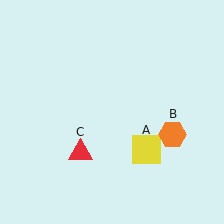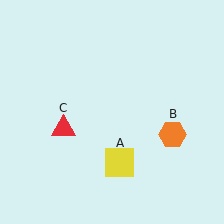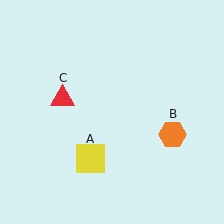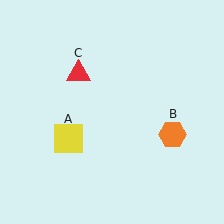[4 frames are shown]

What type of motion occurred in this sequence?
The yellow square (object A), red triangle (object C) rotated clockwise around the center of the scene.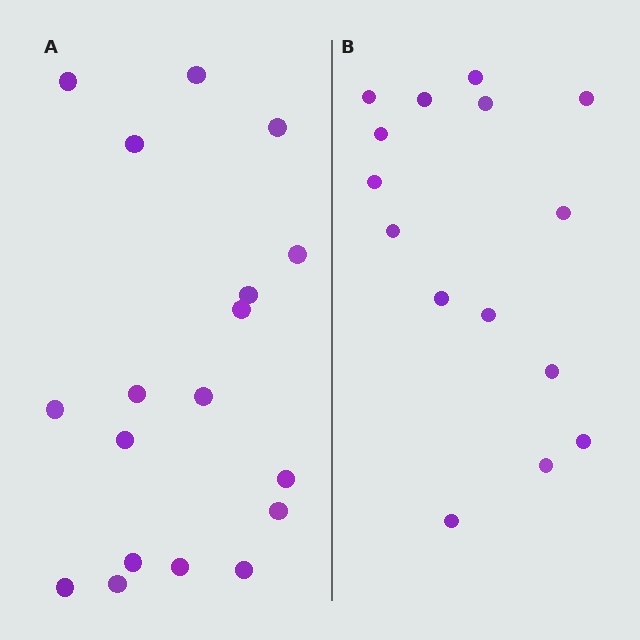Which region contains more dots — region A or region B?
Region A (the left region) has more dots.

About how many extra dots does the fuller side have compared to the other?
Region A has just a few more — roughly 2 or 3 more dots than region B.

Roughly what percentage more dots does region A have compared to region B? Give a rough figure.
About 20% more.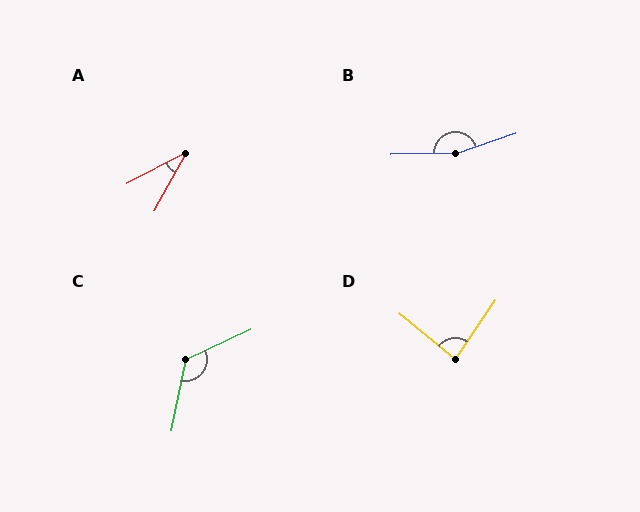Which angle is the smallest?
A, at approximately 34 degrees.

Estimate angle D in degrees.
Approximately 85 degrees.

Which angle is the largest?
B, at approximately 163 degrees.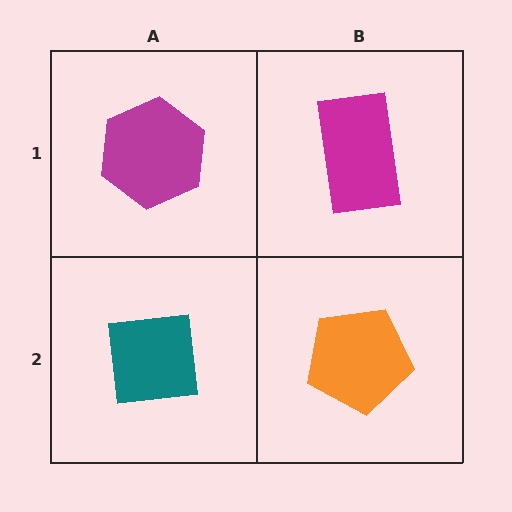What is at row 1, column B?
A magenta rectangle.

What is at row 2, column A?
A teal square.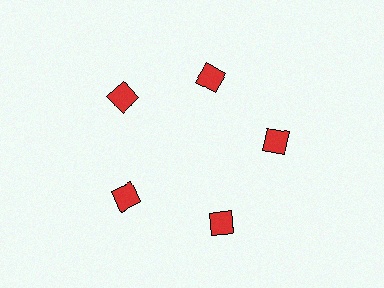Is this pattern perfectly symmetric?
No. The 5 red squares are arranged in a ring, but one element near the 1 o'clock position is pulled inward toward the center, breaking the 5-fold rotational symmetry.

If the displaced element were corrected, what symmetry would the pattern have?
It would have 5-fold rotational symmetry — the pattern would map onto itself every 72 degrees.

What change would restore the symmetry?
The symmetry would be restored by moving it outward, back onto the ring so that all 5 squares sit at equal angles and equal distance from the center.